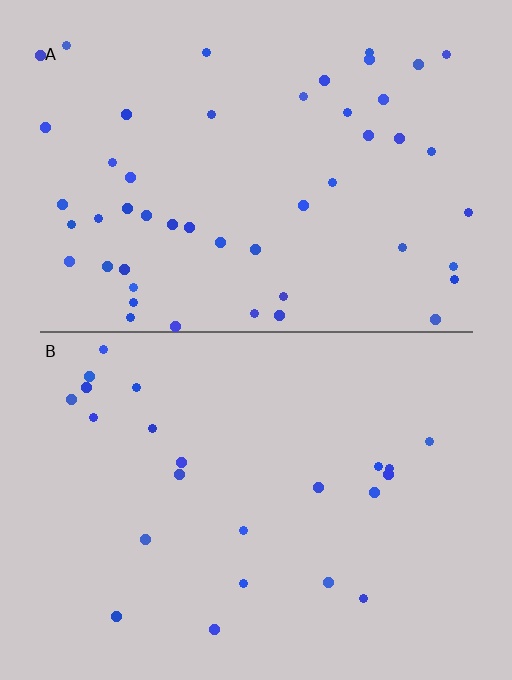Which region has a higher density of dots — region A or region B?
A (the top).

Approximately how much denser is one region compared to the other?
Approximately 2.2× — region A over region B.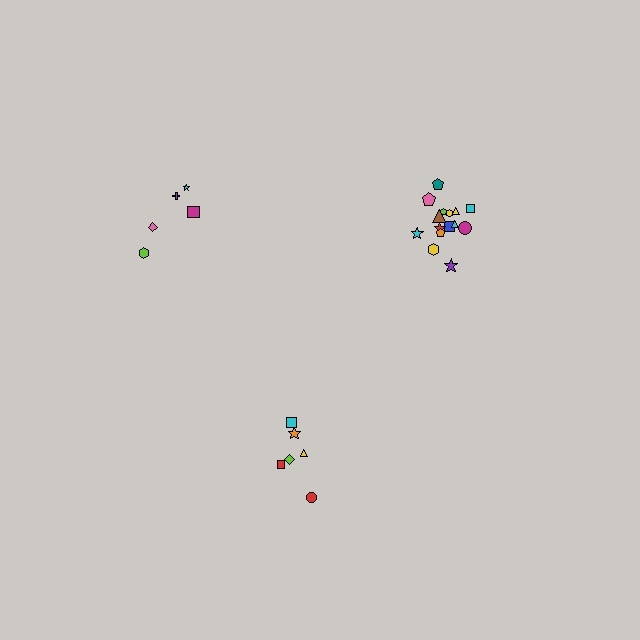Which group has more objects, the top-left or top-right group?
The top-right group.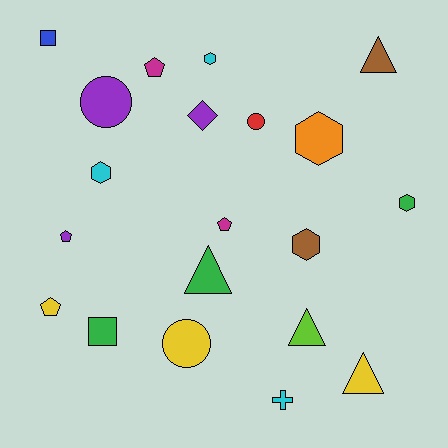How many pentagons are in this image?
There are 4 pentagons.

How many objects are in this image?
There are 20 objects.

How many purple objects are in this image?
There are 3 purple objects.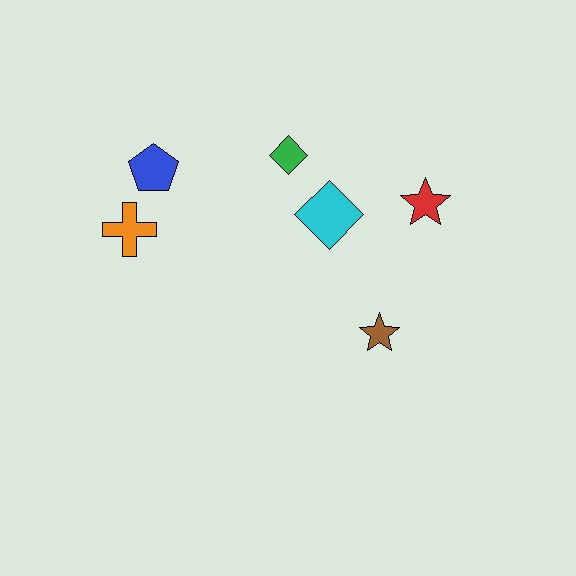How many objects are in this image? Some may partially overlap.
There are 6 objects.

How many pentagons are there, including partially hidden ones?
There is 1 pentagon.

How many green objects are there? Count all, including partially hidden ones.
There is 1 green object.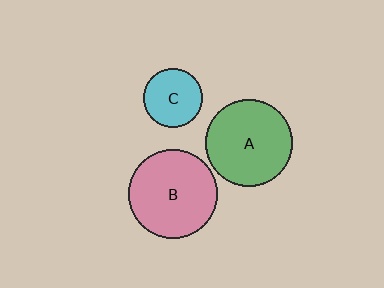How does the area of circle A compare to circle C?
Approximately 2.2 times.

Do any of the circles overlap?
No, none of the circles overlap.